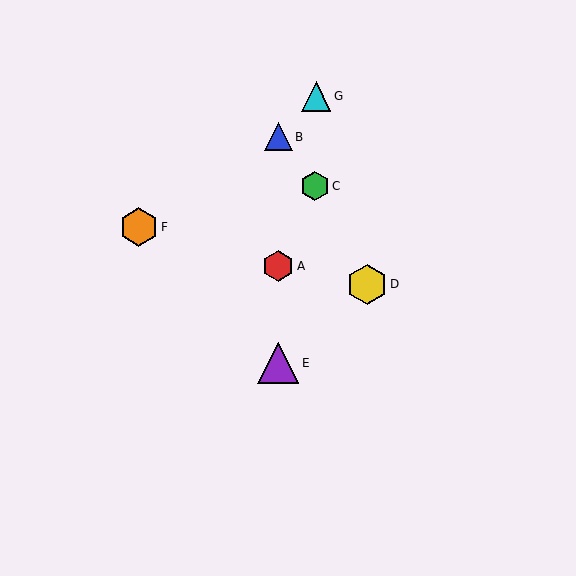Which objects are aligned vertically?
Objects A, B, E are aligned vertically.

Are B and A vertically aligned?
Yes, both are at x≈278.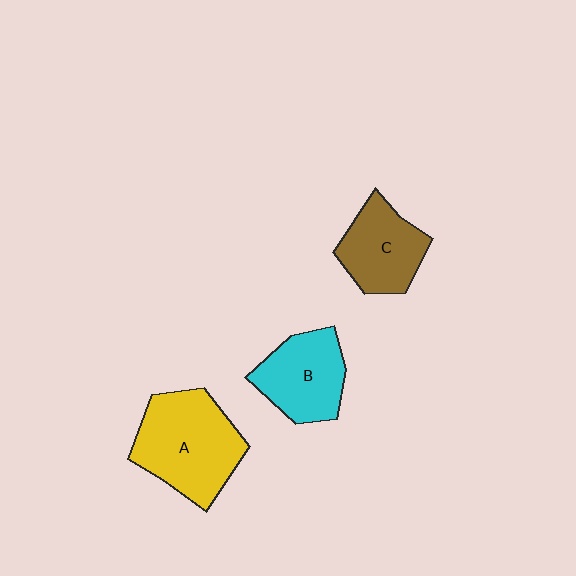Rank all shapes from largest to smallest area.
From largest to smallest: A (yellow), B (cyan), C (brown).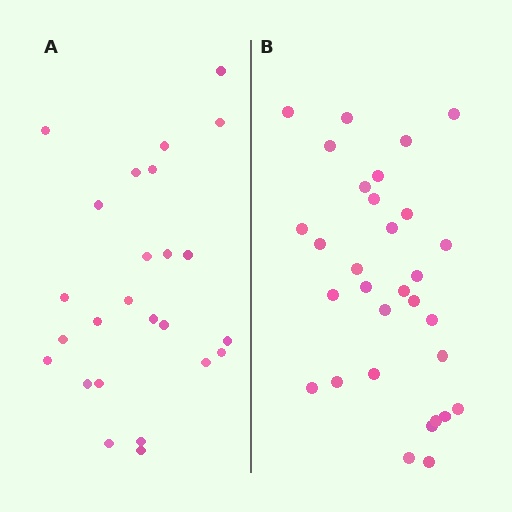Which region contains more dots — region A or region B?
Region B (the right region) has more dots.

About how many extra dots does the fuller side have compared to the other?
Region B has about 6 more dots than region A.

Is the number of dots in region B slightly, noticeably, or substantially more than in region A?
Region B has only slightly more — the two regions are fairly close. The ratio is roughly 1.2 to 1.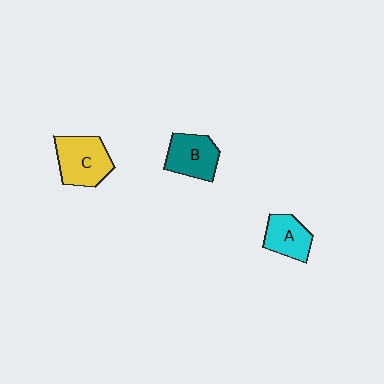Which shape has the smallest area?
Shape A (cyan).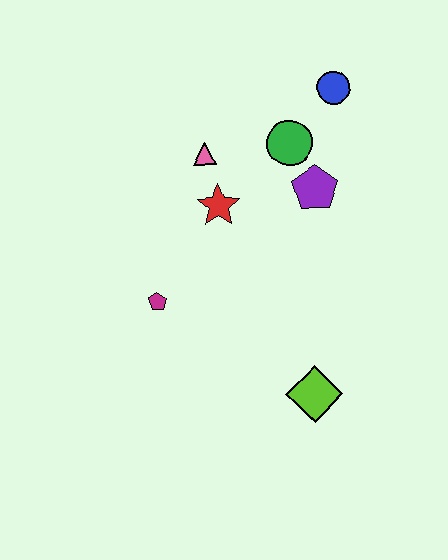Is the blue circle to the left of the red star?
No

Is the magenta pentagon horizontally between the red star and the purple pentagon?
No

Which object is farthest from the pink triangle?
The lime diamond is farthest from the pink triangle.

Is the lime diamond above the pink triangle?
No